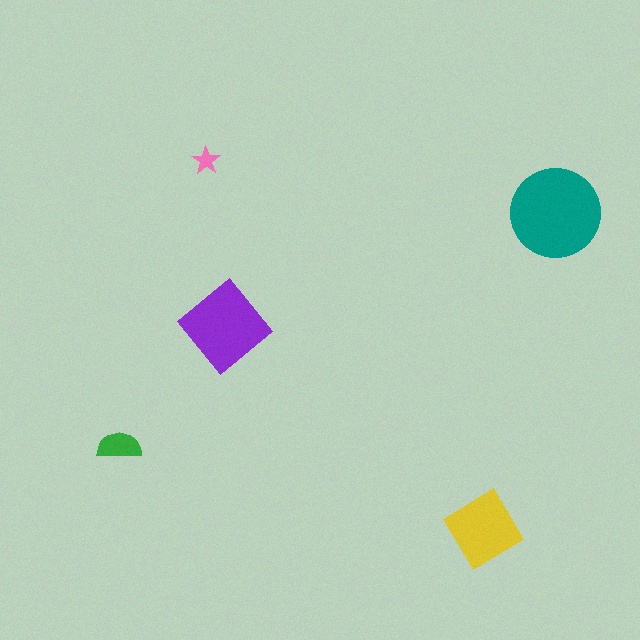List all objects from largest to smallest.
The teal circle, the purple diamond, the yellow diamond, the green semicircle, the pink star.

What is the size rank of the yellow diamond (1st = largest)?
3rd.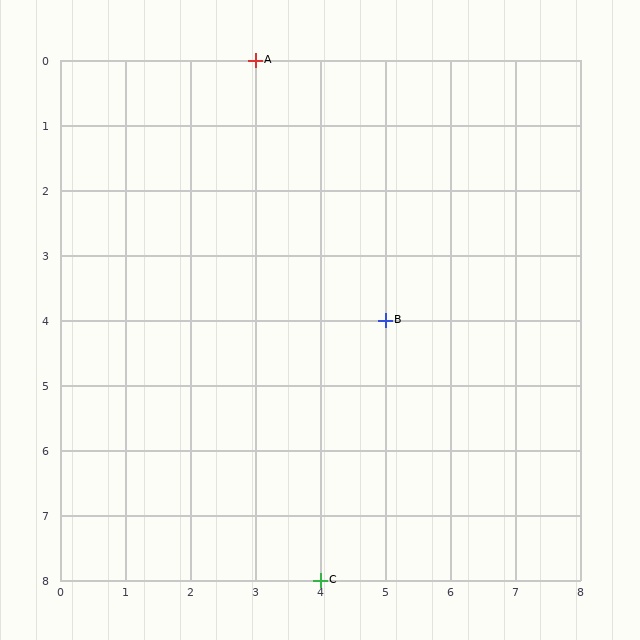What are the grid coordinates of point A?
Point A is at grid coordinates (3, 0).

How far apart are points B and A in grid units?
Points B and A are 2 columns and 4 rows apart (about 4.5 grid units diagonally).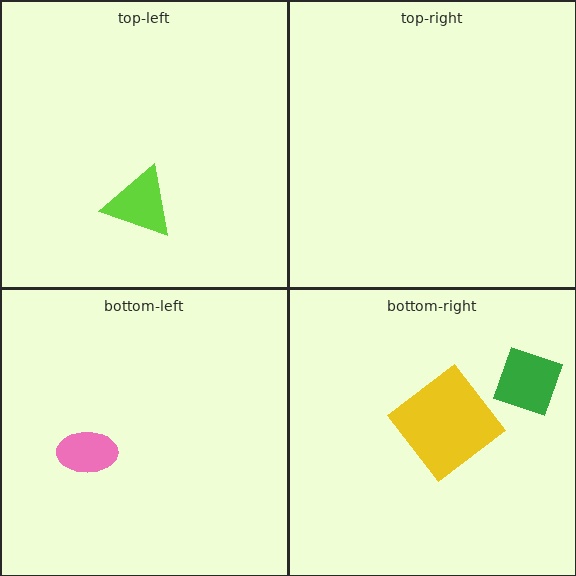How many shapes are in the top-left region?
1.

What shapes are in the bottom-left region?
The pink ellipse.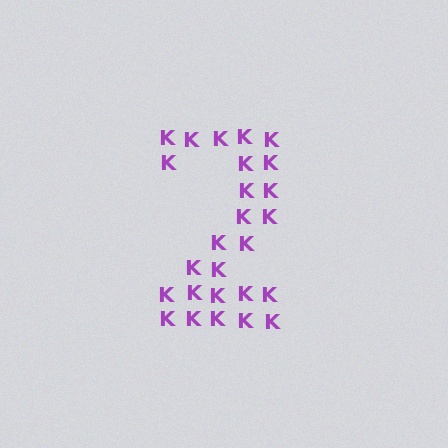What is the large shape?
The large shape is the digit 2.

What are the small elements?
The small elements are letter K's.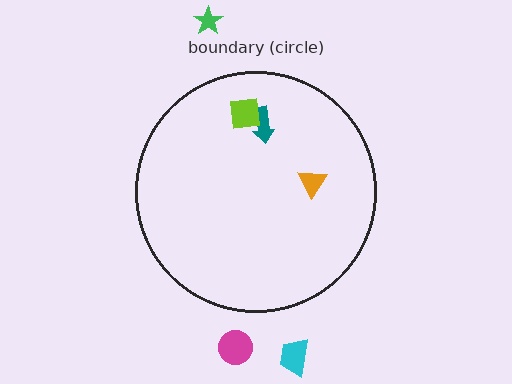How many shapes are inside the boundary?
3 inside, 3 outside.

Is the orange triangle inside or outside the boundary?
Inside.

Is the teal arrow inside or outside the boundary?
Inside.